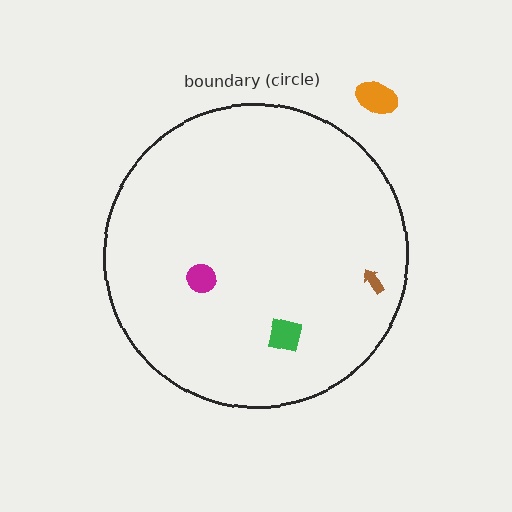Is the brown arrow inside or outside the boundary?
Inside.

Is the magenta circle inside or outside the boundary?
Inside.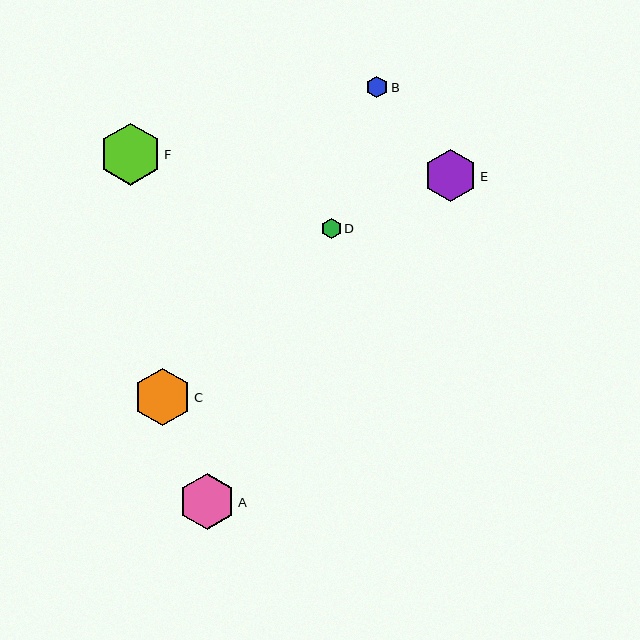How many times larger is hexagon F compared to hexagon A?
Hexagon F is approximately 1.1 times the size of hexagon A.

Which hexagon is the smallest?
Hexagon D is the smallest with a size of approximately 20 pixels.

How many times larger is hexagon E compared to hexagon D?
Hexagon E is approximately 2.6 times the size of hexagon D.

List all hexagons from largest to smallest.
From largest to smallest: F, C, A, E, B, D.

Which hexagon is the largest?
Hexagon F is the largest with a size of approximately 62 pixels.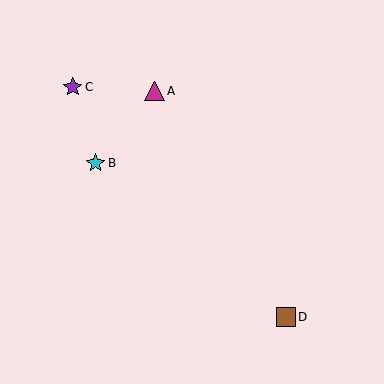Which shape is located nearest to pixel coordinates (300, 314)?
The brown square (labeled D) at (286, 317) is nearest to that location.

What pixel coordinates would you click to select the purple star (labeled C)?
Click at (73, 87) to select the purple star C.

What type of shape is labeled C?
Shape C is a purple star.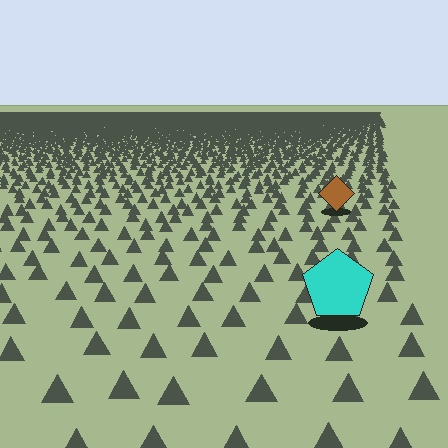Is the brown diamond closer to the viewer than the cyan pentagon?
No. The cyan pentagon is closer — you can tell from the texture gradient: the ground texture is coarser near it.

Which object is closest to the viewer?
The cyan pentagon is closest. The texture marks near it are larger and more spread out.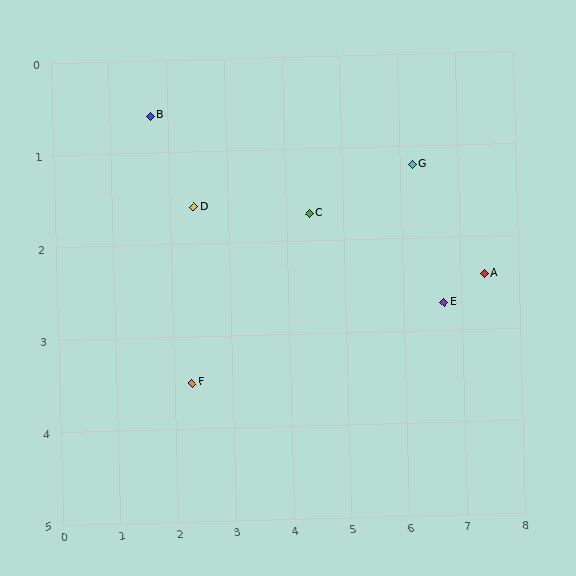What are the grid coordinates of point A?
Point A is at approximately (7.4, 2.4).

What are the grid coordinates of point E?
Point E is at approximately (6.7, 2.7).